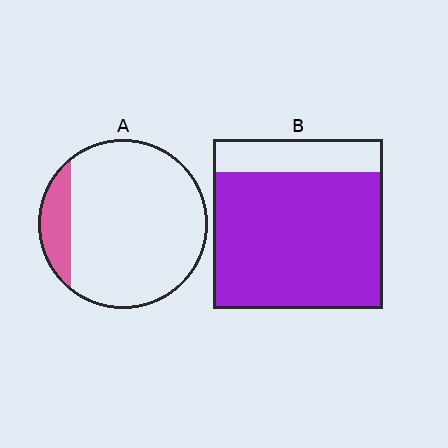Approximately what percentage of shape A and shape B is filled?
A is approximately 15% and B is approximately 80%.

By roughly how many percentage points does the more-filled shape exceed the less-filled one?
By roughly 65 percentage points (B over A).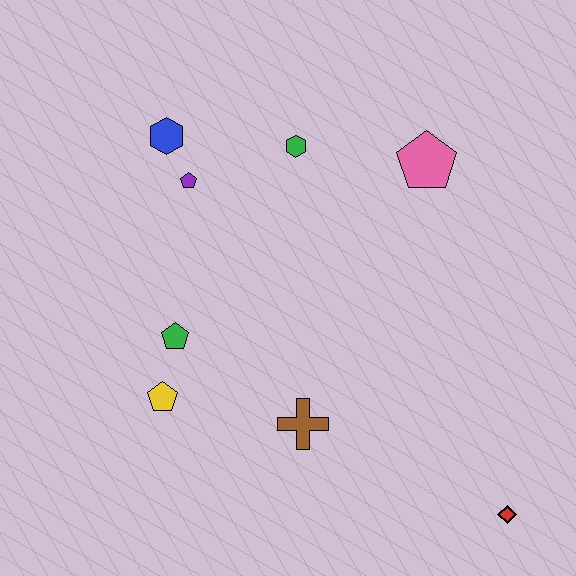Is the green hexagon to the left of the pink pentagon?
Yes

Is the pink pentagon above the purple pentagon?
Yes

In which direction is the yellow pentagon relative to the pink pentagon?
The yellow pentagon is to the left of the pink pentagon.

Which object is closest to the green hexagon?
The purple pentagon is closest to the green hexagon.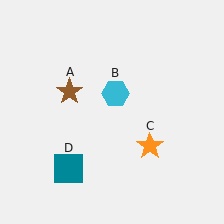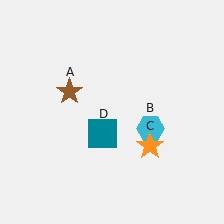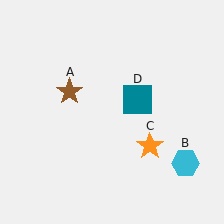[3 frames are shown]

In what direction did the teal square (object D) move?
The teal square (object D) moved up and to the right.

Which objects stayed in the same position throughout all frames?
Brown star (object A) and orange star (object C) remained stationary.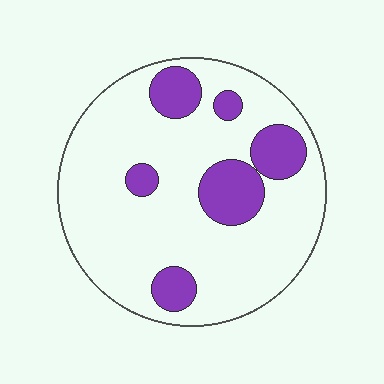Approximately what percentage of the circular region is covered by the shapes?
Approximately 20%.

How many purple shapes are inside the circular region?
6.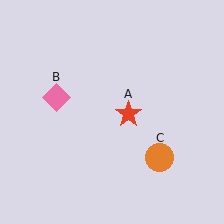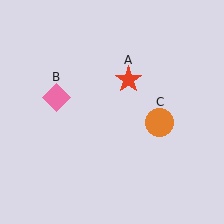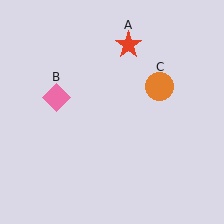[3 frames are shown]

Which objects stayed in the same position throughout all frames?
Pink diamond (object B) remained stationary.